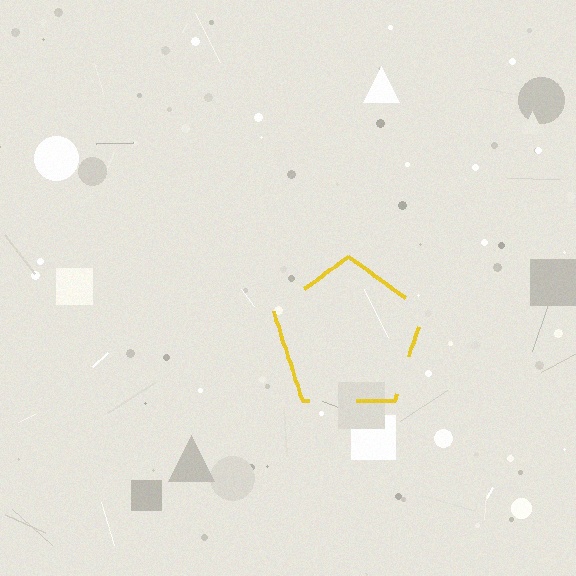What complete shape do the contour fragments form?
The contour fragments form a pentagon.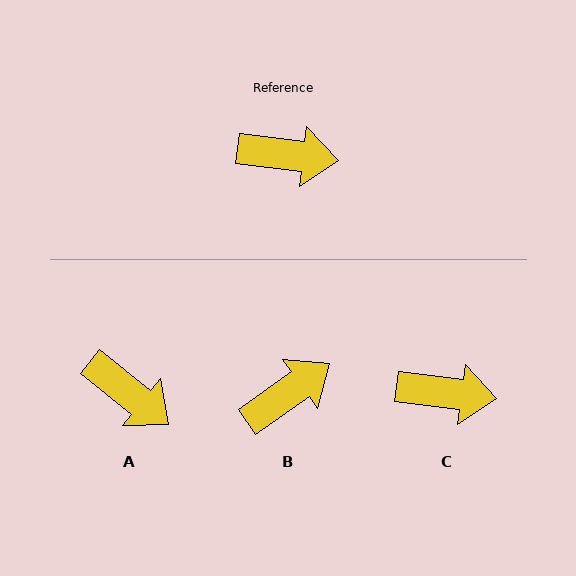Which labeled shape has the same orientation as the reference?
C.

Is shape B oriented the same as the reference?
No, it is off by about 43 degrees.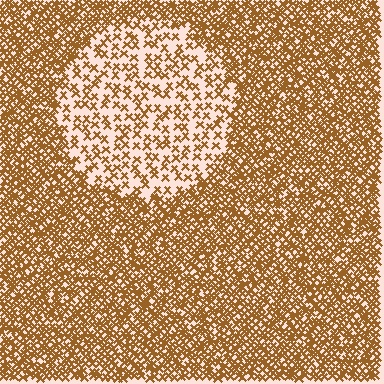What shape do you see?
I see a circle.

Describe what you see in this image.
The image contains small brown elements arranged at two different densities. A circle-shaped region is visible where the elements are less densely packed than the surrounding area.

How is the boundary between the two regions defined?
The boundary is defined by a change in element density (approximately 2.6x ratio). All elements are the same color, size, and shape.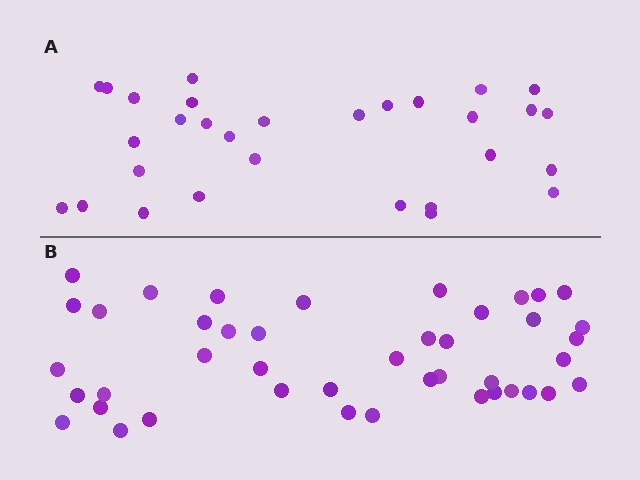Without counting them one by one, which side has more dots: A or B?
Region B (the bottom region) has more dots.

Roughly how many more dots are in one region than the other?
Region B has approximately 15 more dots than region A.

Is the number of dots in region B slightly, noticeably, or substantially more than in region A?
Region B has noticeably more, but not dramatically so. The ratio is roughly 1.4 to 1.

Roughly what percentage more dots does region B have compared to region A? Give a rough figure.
About 45% more.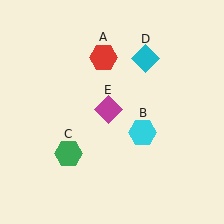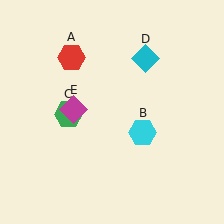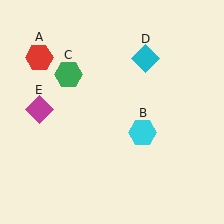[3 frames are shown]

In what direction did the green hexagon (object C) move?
The green hexagon (object C) moved up.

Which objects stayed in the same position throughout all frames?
Cyan hexagon (object B) and cyan diamond (object D) remained stationary.